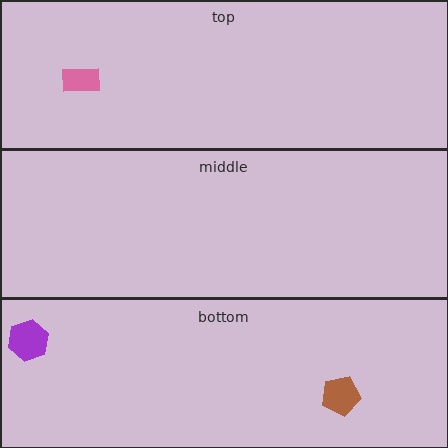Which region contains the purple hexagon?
The bottom region.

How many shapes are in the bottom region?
2.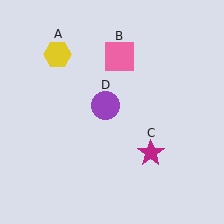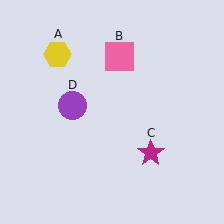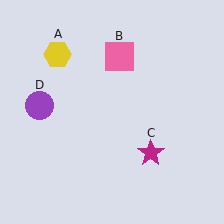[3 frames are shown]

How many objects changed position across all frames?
1 object changed position: purple circle (object D).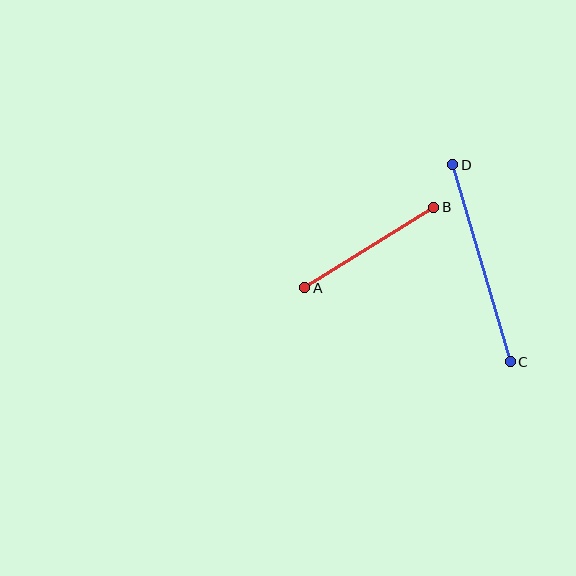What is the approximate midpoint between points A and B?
The midpoint is at approximately (369, 247) pixels.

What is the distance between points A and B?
The distance is approximately 152 pixels.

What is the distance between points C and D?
The distance is approximately 205 pixels.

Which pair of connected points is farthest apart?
Points C and D are farthest apart.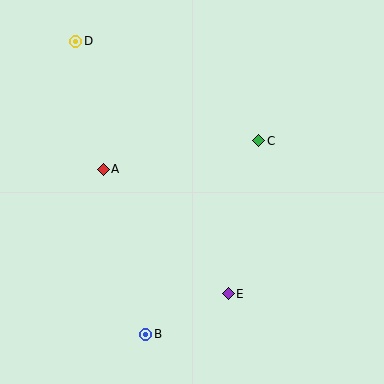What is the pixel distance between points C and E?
The distance between C and E is 156 pixels.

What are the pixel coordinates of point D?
Point D is at (76, 41).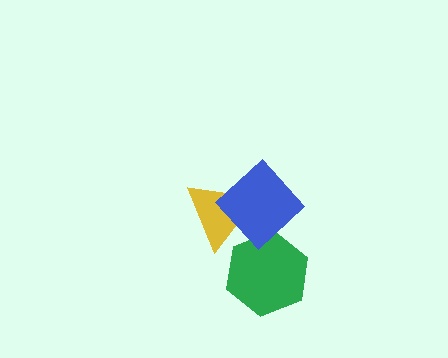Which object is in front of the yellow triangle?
The blue diamond is in front of the yellow triangle.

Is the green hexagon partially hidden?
Yes, it is partially covered by another shape.